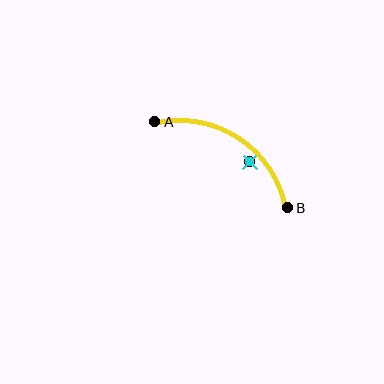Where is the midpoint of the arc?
The arc midpoint is the point on the curve farthest from the straight line joining A and B. It sits above that line.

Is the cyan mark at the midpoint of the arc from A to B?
No — the cyan mark does not lie on the arc at all. It sits slightly inside the curve.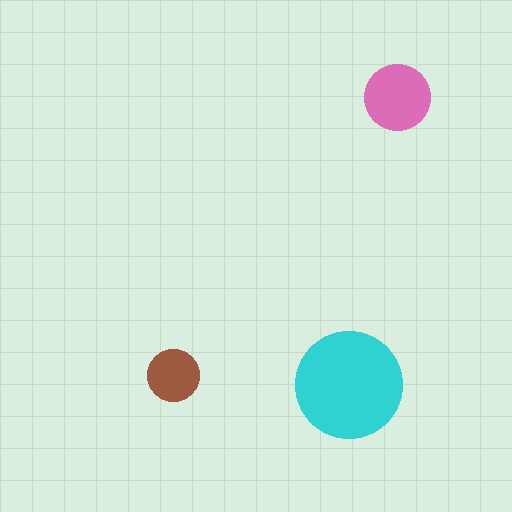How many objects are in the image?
There are 3 objects in the image.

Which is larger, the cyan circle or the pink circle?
The cyan one.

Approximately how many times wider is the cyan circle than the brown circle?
About 2 times wider.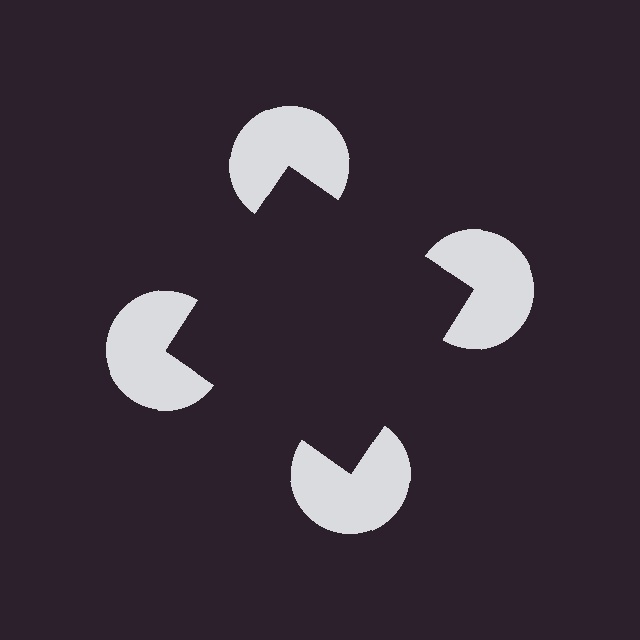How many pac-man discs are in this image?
There are 4 — one at each vertex of the illusory square.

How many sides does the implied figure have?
4 sides.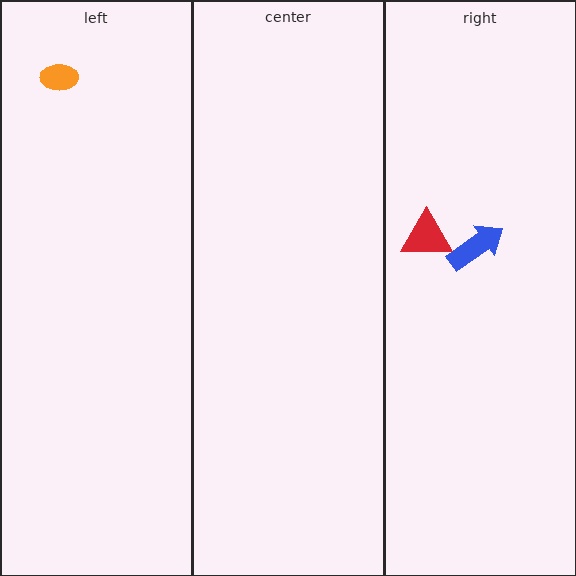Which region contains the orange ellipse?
The left region.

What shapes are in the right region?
The blue arrow, the red triangle.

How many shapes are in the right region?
2.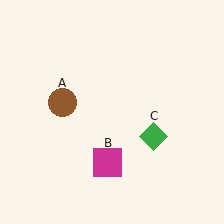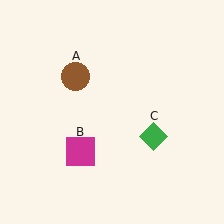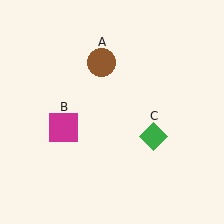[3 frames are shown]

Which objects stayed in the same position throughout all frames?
Green diamond (object C) remained stationary.